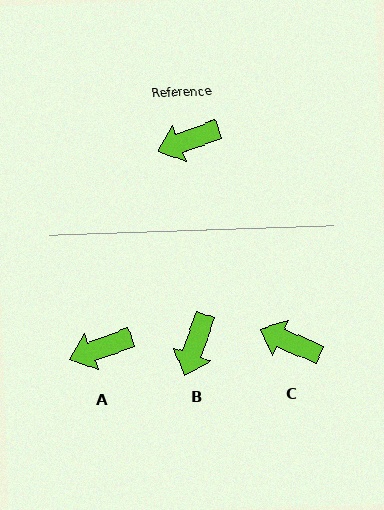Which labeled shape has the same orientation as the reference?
A.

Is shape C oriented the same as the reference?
No, it is off by about 44 degrees.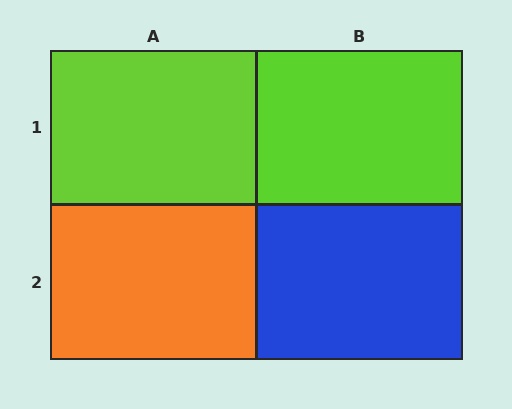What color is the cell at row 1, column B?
Lime.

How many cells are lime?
2 cells are lime.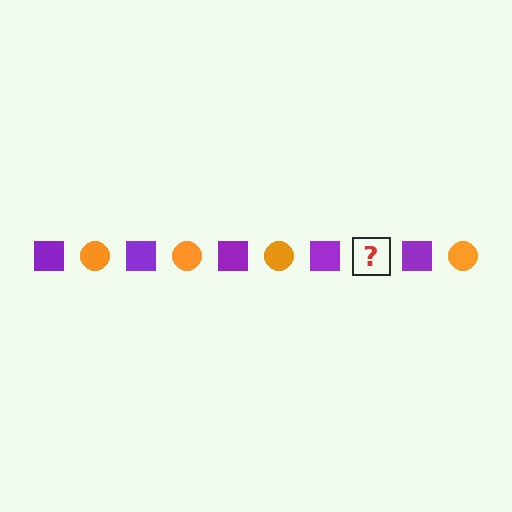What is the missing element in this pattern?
The missing element is an orange circle.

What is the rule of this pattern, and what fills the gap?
The rule is that the pattern alternates between purple square and orange circle. The gap should be filled with an orange circle.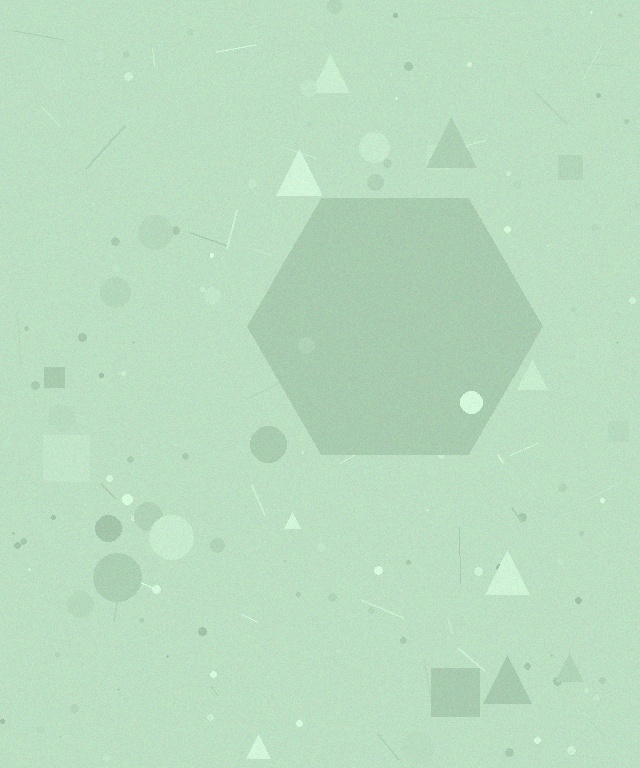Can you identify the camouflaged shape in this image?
The camouflaged shape is a hexagon.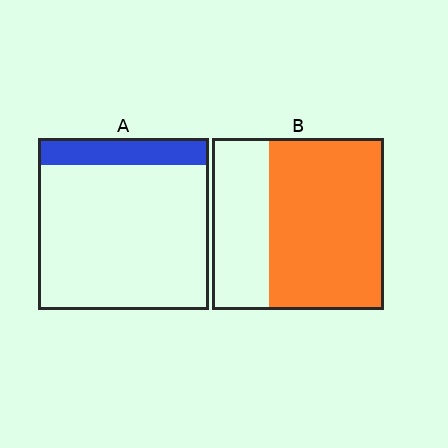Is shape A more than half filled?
No.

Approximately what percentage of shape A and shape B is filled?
A is approximately 15% and B is approximately 65%.